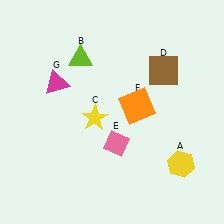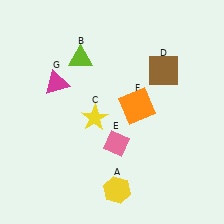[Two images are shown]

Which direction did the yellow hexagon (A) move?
The yellow hexagon (A) moved left.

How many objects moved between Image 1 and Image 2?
1 object moved between the two images.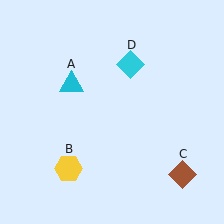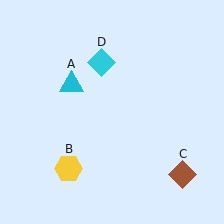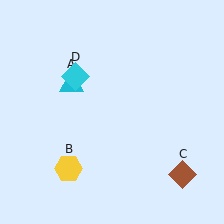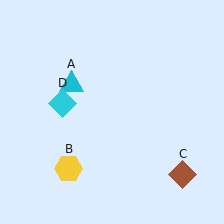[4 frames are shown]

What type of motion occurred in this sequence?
The cyan diamond (object D) rotated counterclockwise around the center of the scene.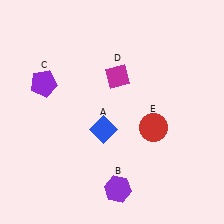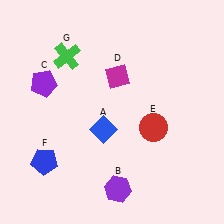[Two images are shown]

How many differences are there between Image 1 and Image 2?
There are 2 differences between the two images.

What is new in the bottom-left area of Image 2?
A blue pentagon (F) was added in the bottom-left area of Image 2.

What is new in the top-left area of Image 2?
A green cross (G) was added in the top-left area of Image 2.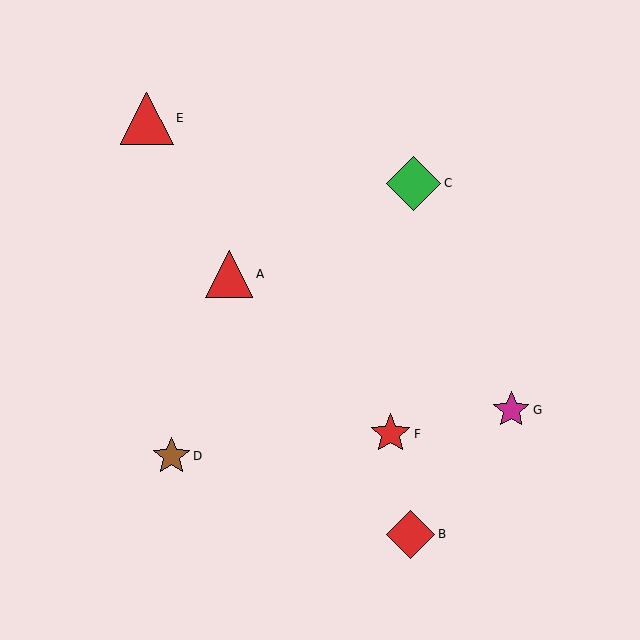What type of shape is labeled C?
Shape C is a green diamond.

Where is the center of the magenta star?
The center of the magenta star is at (511, 410).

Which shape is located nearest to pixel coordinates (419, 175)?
The green diamond (labeled C) at (413, 183) is nearest to that location.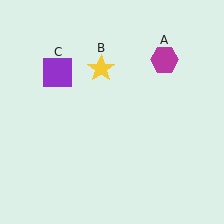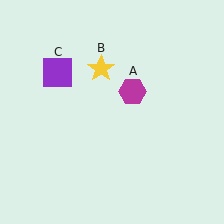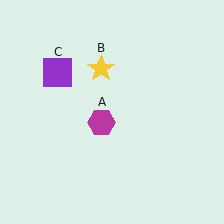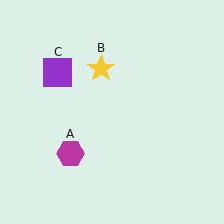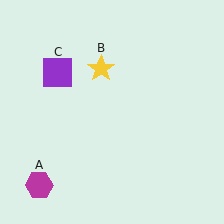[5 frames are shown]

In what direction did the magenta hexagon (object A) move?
The magenta hexagon (object A) moved down and to the left.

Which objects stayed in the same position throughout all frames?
Yellow star (object B) and purple square (object C) remained stationary.